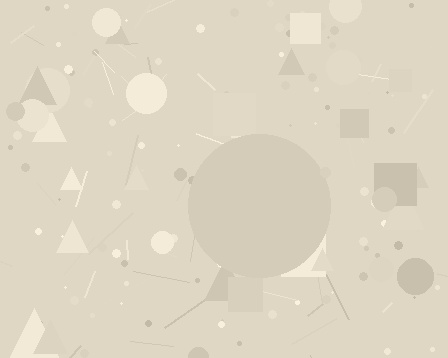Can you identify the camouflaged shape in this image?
The camouflaged shape is a circle.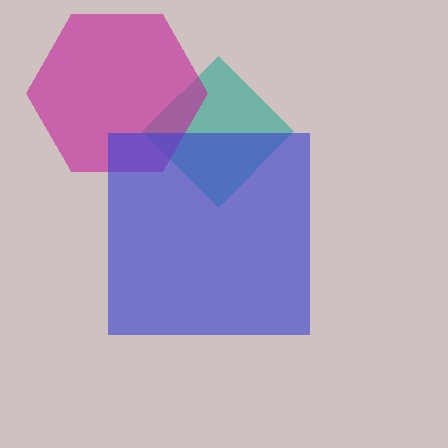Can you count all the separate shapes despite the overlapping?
Yes, there are 3 separate shapes.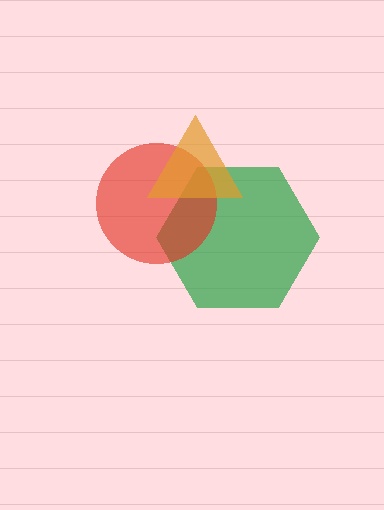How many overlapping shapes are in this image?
There are 3 overlapping shapes in the image.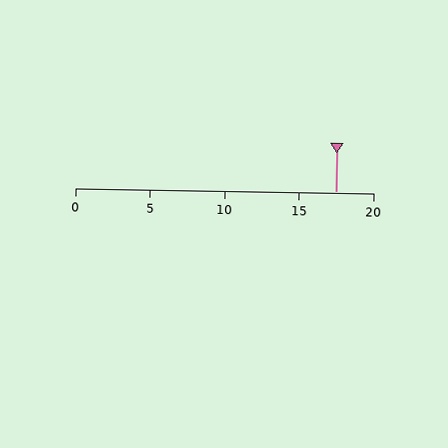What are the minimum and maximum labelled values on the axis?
The axis runs from 0 to 20.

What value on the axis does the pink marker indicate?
The marker indicates approximately 17.5.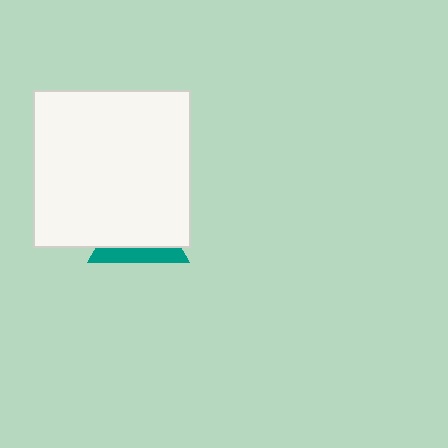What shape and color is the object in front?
The object in front is a white square.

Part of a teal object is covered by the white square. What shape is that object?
It is a triangle.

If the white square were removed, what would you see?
You would see the complete teal triangle.